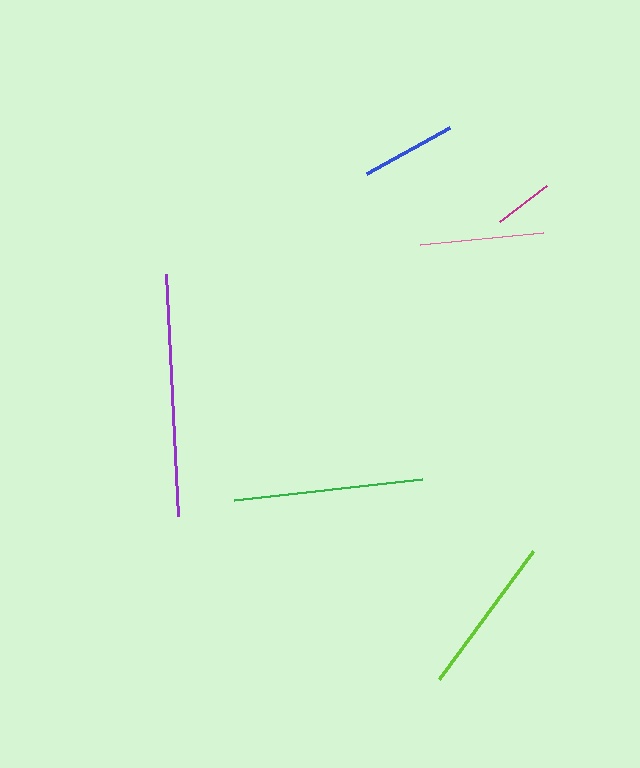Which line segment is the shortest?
The magenta line is the shortest at approximately 60 pixels.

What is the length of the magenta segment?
The magenta segment is approximately 60 pixels long.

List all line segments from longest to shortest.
From longest to shortest: purple, green, lime, pink, blue, magenta.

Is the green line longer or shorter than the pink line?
The green line is longer than the pink line.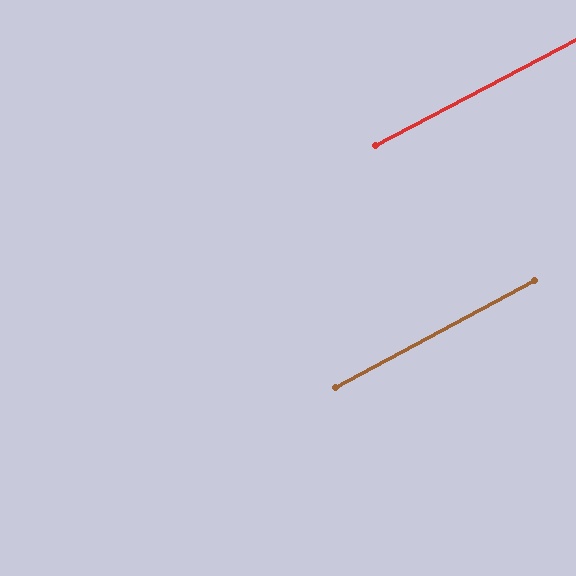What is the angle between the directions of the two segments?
Approximately 1 degree.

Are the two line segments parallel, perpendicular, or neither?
Parallel — their directions differ by only 0.5°.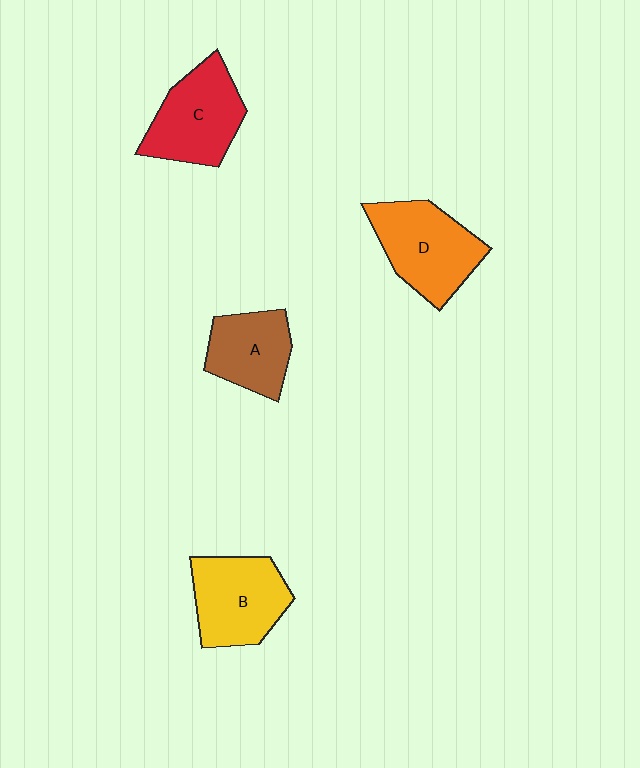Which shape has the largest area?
Shape D (orange).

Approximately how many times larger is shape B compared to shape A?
Approximately 1.3 times.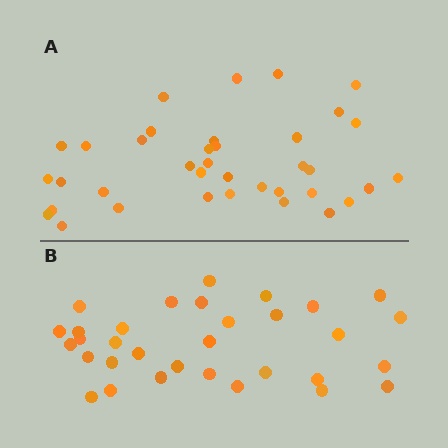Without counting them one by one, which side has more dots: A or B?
Region A (the top region) has more dots.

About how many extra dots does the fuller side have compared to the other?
Region A has about 5 more dots than region B.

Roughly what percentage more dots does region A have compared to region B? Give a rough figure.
About 15% more.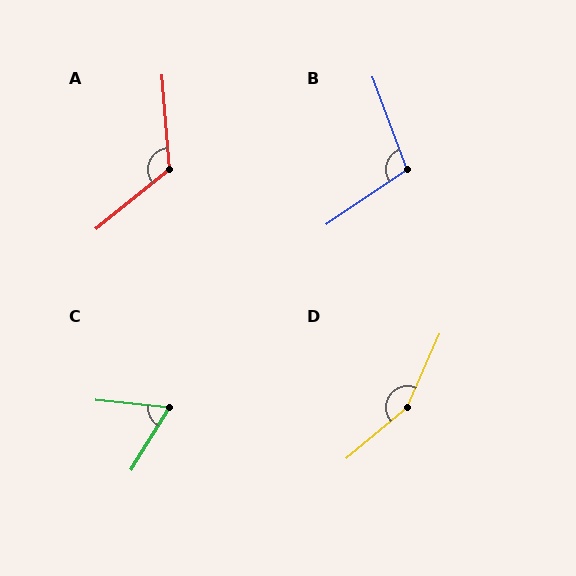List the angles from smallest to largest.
C (65°), B (104°), A (125°), D (154°).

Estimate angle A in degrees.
Approximately 125 degrees.